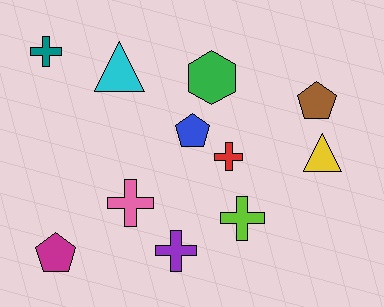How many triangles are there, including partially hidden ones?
There are 2 triangles.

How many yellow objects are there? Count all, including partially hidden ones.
There is 1 yellow object.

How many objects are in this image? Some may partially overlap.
There are 11 objects.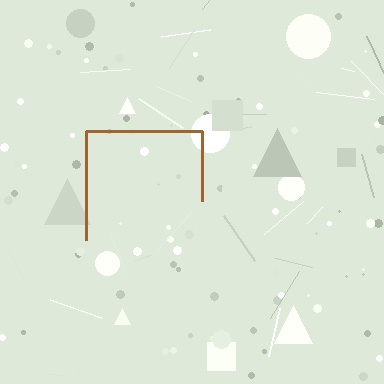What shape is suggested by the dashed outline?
The dashed outline suggests a square.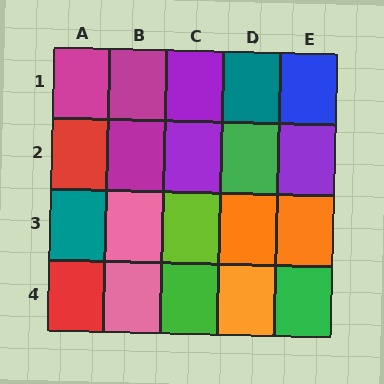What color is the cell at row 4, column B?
Pink.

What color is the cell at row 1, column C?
Purple.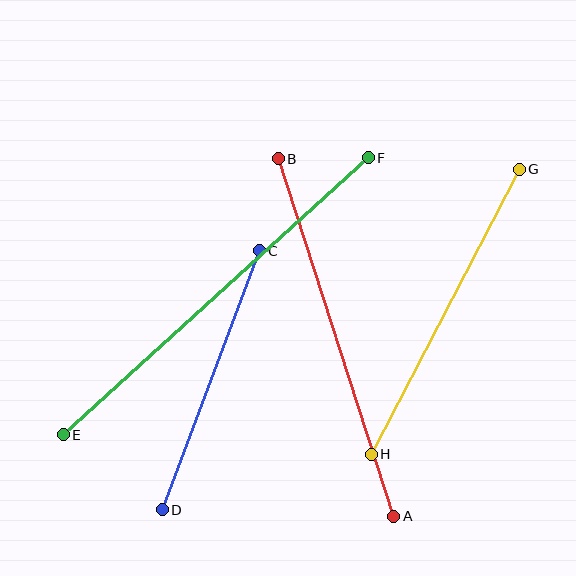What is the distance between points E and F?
The distance is approximately 412 pixels.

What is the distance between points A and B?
The distance is approximately 376 pixels.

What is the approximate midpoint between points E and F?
The midpoint is at approximately (216, 296) pixels.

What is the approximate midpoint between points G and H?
The midpoint is at approximately (445, 312) pixels.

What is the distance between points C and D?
The distance is approximately 277 pixels.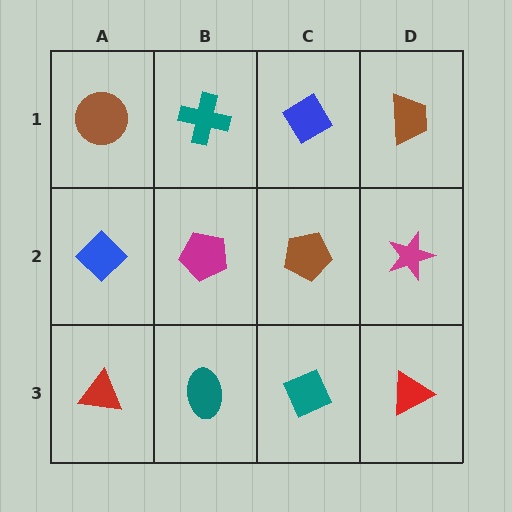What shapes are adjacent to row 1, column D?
A magenta star (row 2, column D), a blue diamond (row 1, column C).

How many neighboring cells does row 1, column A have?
2.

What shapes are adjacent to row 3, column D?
A magenta star (row 2, column D), a teal diamond (row 3, column C).